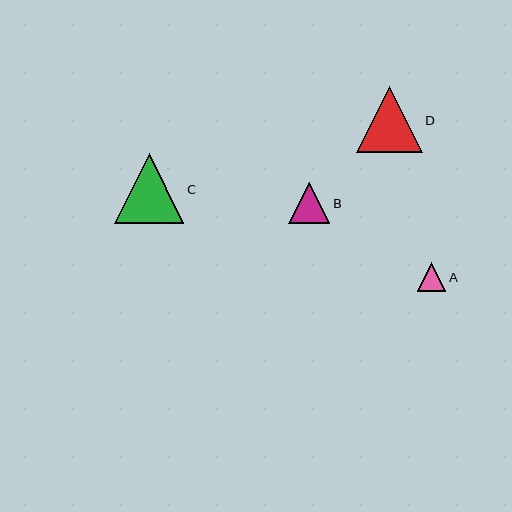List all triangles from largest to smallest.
From largest to smallest: C, D, B, A.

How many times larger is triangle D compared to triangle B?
Triangle D is approximately 1.6 times the size of triangle B.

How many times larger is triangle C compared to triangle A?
Triangle C is approximately 2.4 times the size of triangle A.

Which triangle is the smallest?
Triangle A is the smallest with a size of approximately 28 pixels.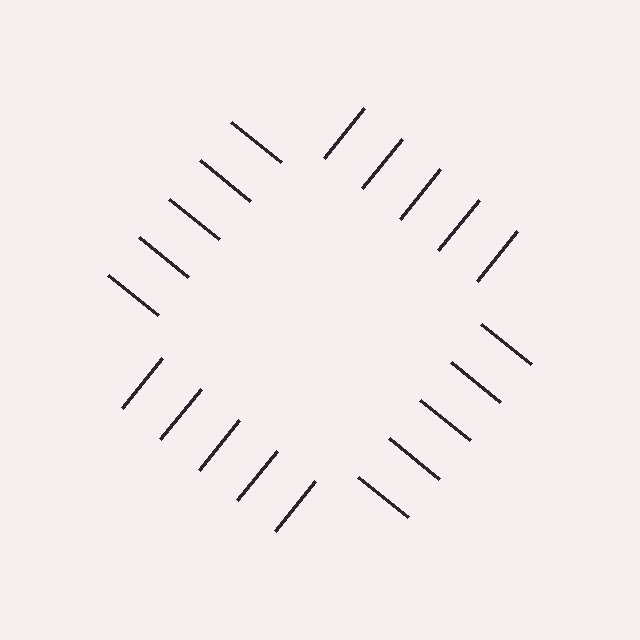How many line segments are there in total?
20 — 5 along each of the 4 edges.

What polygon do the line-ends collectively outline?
An illusory square — the line segments terminate on its edges but no continuous stroke is drawn.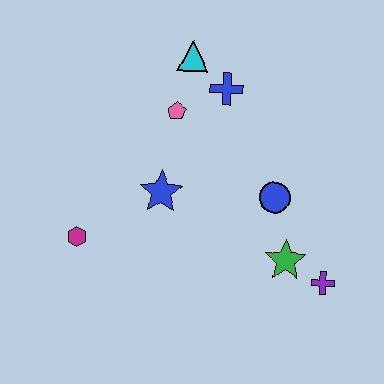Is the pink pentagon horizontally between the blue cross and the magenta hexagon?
Yes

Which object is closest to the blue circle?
The green star is closest to the blue circle.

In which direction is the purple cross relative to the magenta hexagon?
The purple cross is to the right of the magenta hexagon.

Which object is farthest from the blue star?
The purple cross is farthest from the blue star.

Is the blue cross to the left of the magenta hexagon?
No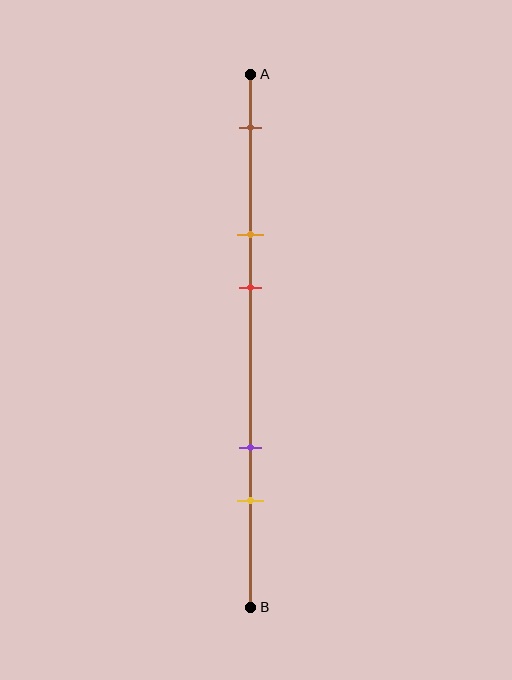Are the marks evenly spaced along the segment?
No, the marks are not evenly spaced.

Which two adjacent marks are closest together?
The orange and red marks are the closest adjacent pair.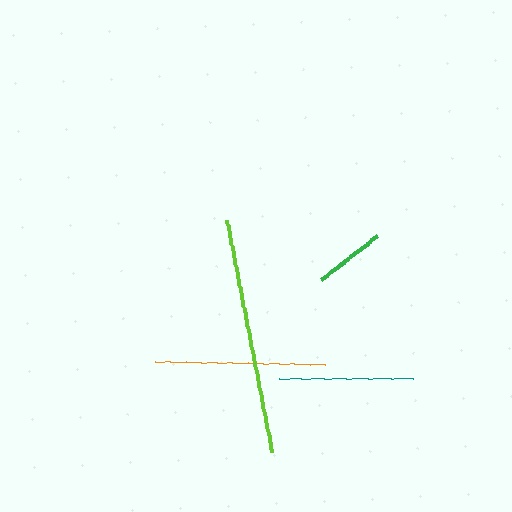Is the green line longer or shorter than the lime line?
The lime line is longer than the green line.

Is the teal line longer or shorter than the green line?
The teal line is longer than the green line.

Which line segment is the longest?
The lime line is the longest at approximately 236 pixels.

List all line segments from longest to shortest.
From longest to shortest: lime, orange, teal, green.